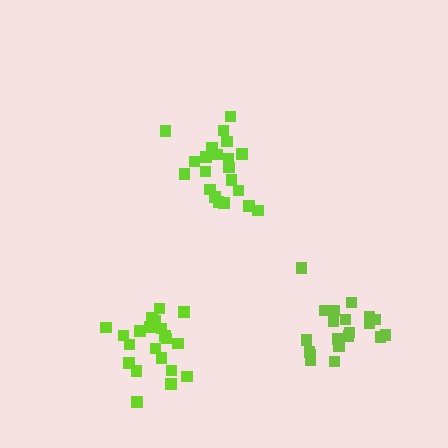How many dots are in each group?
Group 1: 21 dots, Group 2: 21 dots, Group 3: 20 dots (62 total).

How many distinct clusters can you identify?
There are 3 distinct clusters.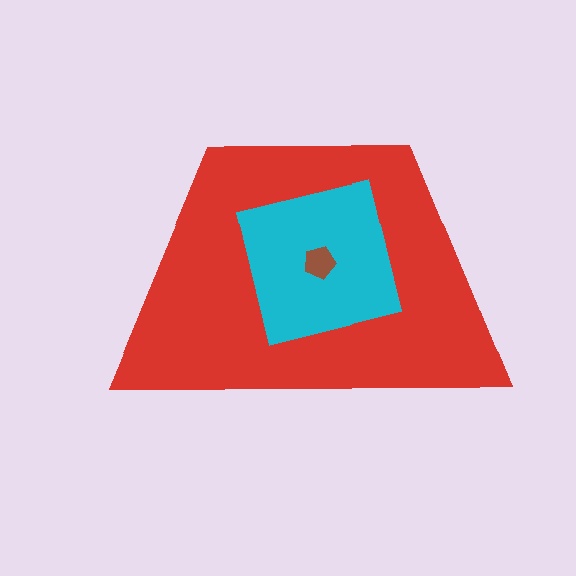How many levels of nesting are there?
3.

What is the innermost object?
The brown pentagon.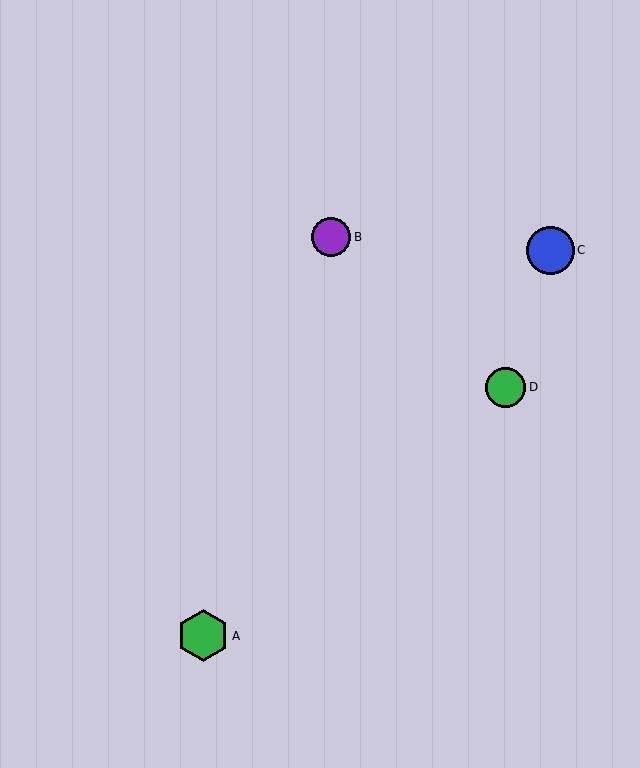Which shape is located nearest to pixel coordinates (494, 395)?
The green circle (labeled D) at (506, 387) is nearest to that location.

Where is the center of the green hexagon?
The center of the green hexagon is at (203, 636).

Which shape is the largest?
The green hexagon (labeled A) is the largest.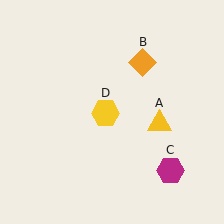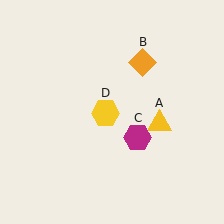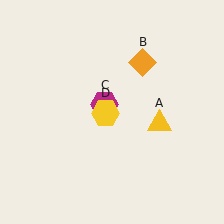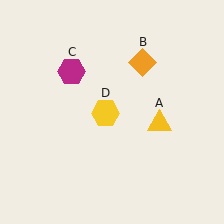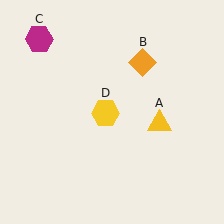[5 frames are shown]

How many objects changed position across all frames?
1 object changed position: magenta hexagon (object C).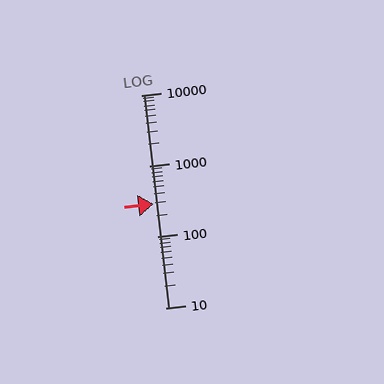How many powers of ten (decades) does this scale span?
The scale spans 3 decades, from 10 to 10000.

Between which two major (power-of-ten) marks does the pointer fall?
The pointer is between 100 and 1000.